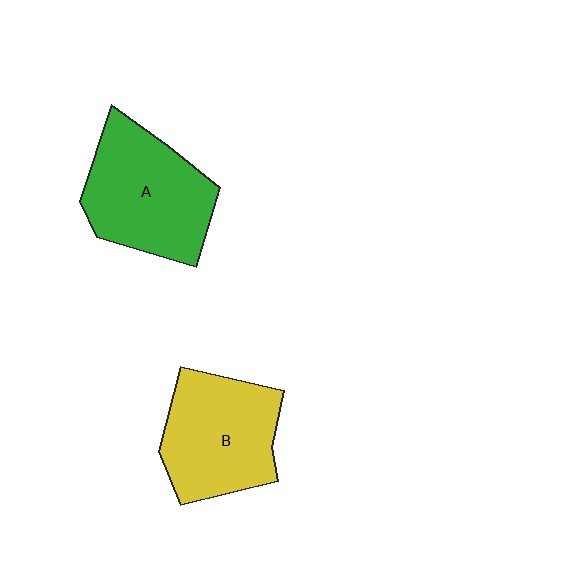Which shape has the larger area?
Shape A (green).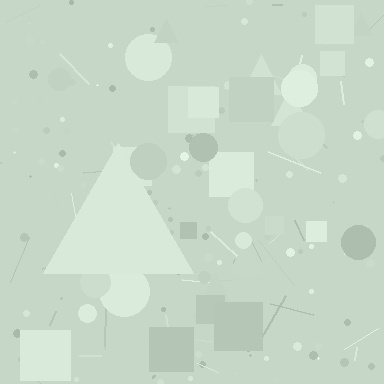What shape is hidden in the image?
A triangle is hidden in the image.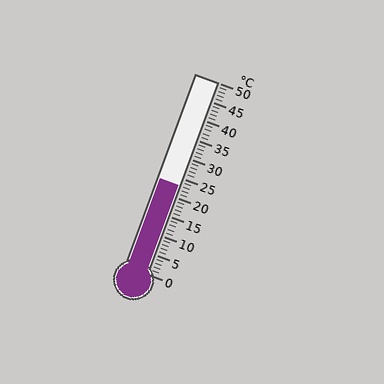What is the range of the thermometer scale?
The thermometer scale ranges from 0°C to 50°C.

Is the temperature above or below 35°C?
The temperature is below 35°C.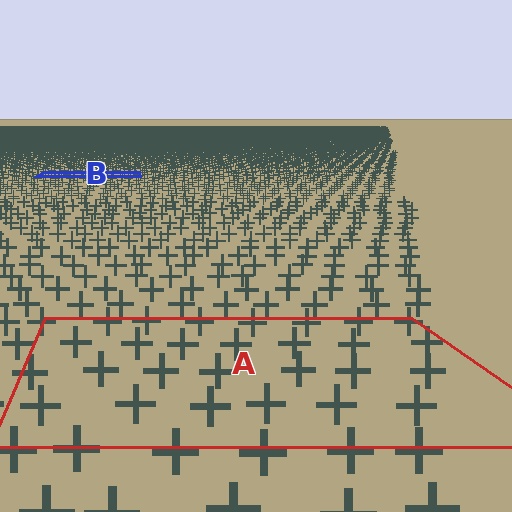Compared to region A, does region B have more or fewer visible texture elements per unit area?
Region B has more texture elements per unit area — they are packed more densely because it is farther away.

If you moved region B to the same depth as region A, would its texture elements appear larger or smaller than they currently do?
They would appear larger. At a closer depth, the same texture elements are projected at a bigger on-screen size.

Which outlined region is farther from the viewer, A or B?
Region B is farther from the viewer — the texture elements inside it appear smaller and more densely packed.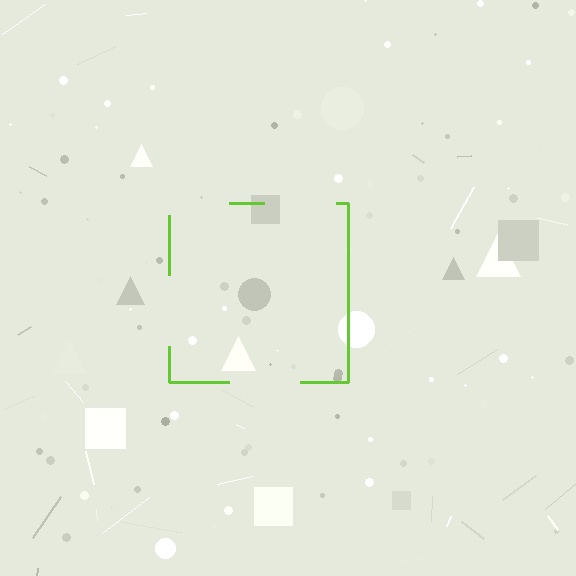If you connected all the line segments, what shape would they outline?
They would outline a square.